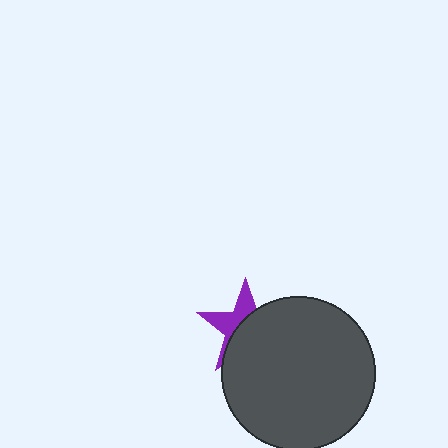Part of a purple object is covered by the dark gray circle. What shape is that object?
It is a star.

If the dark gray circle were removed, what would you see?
You would see the complete purple star.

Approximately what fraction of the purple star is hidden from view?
Roughly 61% of the purple star is hidden behind the dark gray circle.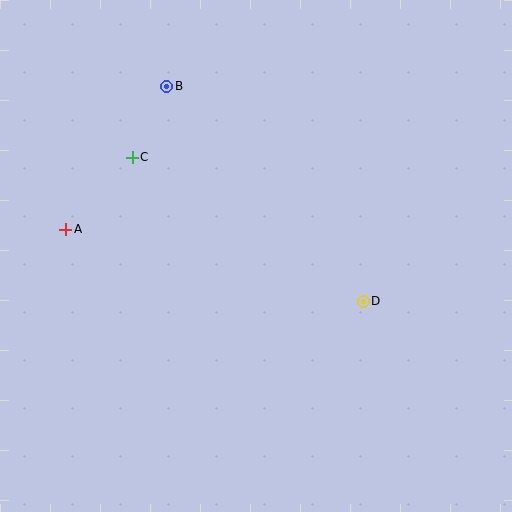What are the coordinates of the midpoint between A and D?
The midpoint between A and D is at (214, 265).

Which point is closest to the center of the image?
Point D at (363, 301) is closest to the center.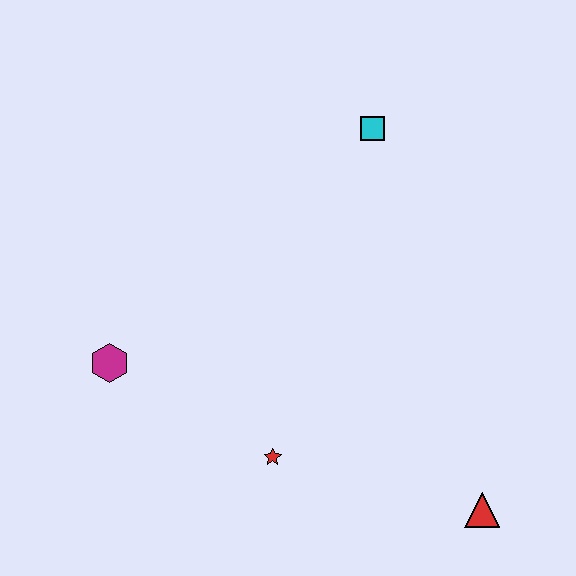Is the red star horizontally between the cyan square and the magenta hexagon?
Yes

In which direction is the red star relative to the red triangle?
The red star is to the left of the red triangle.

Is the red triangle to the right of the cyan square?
Yes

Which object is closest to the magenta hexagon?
The red star is closest to the magenta hexagon.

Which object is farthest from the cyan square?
The red triangle is farthest from the cyan square.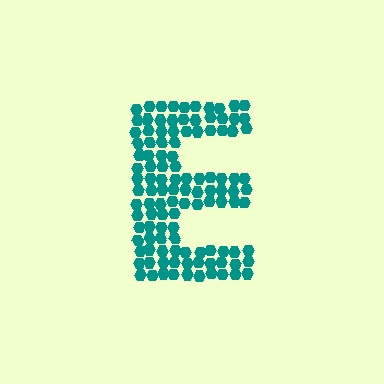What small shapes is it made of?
It is made of small hexagons.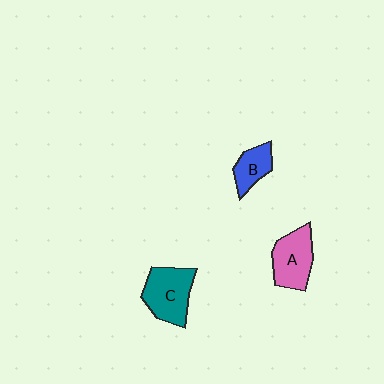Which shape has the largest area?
Shape C (teal).